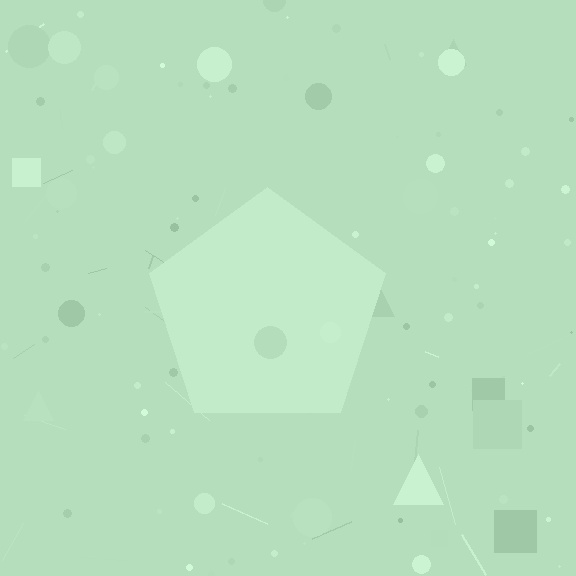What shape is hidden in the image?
A pentagon is hidden in the image.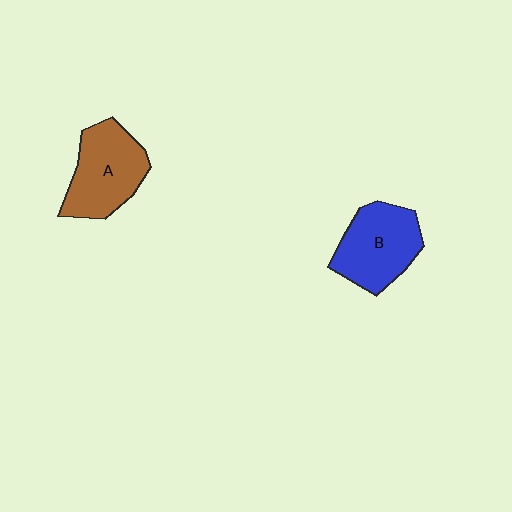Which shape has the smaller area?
Shape B (blue).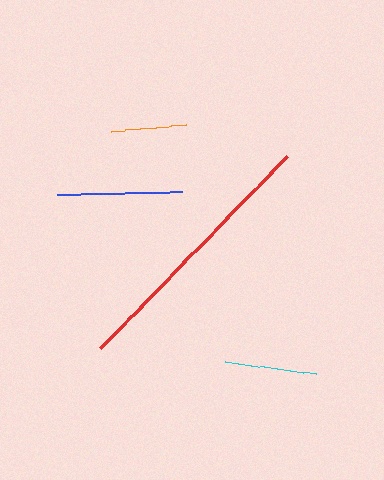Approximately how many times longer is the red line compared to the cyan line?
The red line is approximately 2.9 times the length of the cyan line.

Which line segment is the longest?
The red line is the longest at approximately 268 pixels.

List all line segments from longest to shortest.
From longest to shortest: red, blue, cyan, orange.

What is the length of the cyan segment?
The cyan segment is approximately 92 pixels long.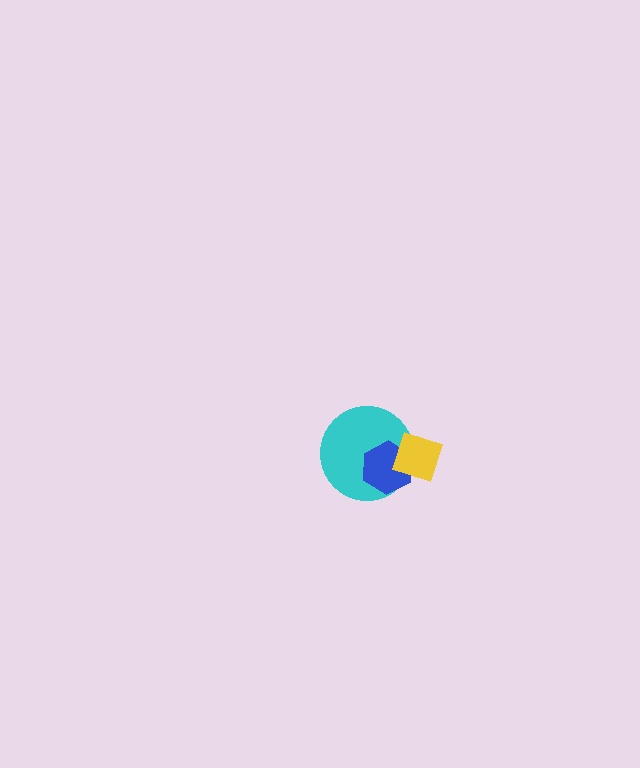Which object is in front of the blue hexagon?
The yellow diamond is in front of the blue hexagon.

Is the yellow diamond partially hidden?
No, no other shape covers it.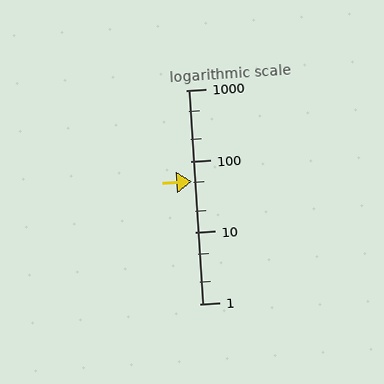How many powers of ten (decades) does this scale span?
The scale spans 3 decades, from 1 to 1000.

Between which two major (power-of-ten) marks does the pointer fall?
The pointer is between 10 and 100.